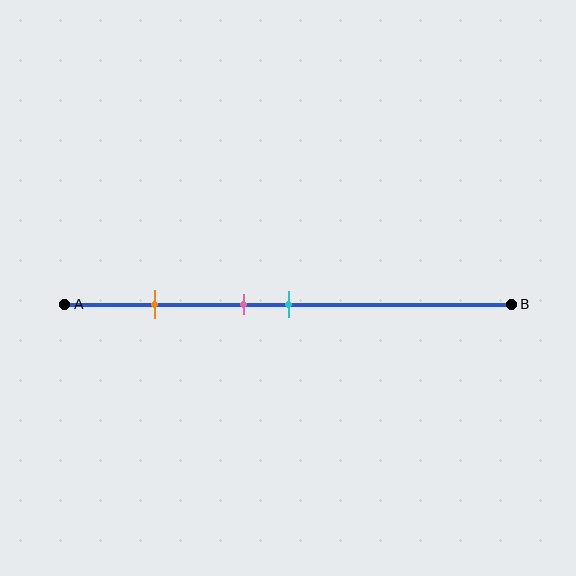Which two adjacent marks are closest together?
The pink and cyan marks are the closest adjacent pair.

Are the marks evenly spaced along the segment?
No, the marks are not evenly spaced.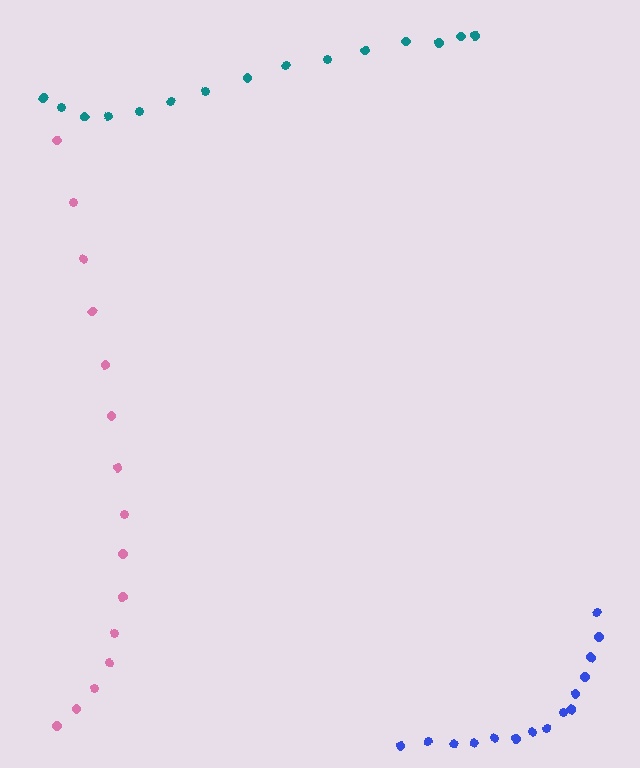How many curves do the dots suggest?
There are 3 distinct paths.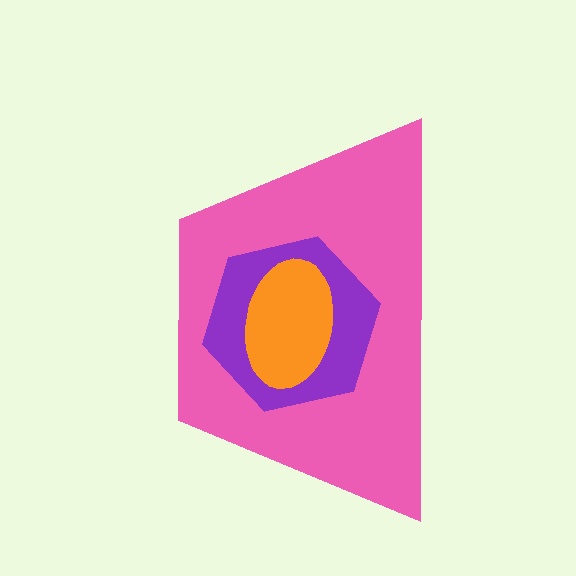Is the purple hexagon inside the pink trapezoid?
Yes.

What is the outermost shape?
The pink trapezoid.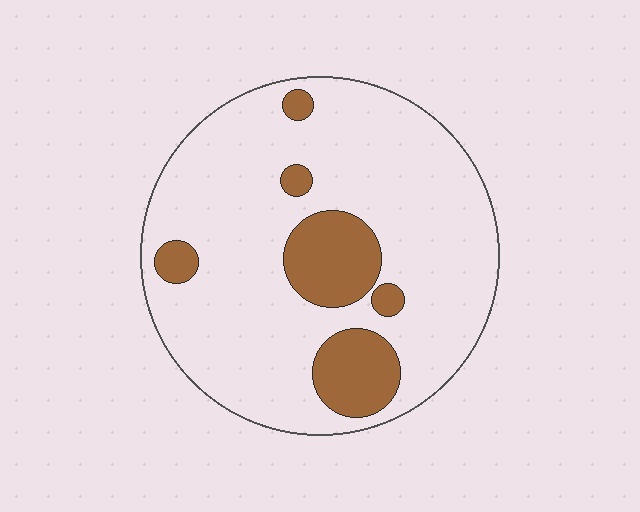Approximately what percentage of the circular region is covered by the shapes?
Approximately 20%.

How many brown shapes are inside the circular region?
6.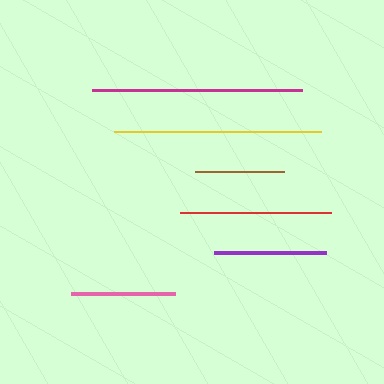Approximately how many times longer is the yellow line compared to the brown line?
The yellow line is approximately 2.3 times the length of the brown line.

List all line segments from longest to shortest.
From longest to shortest: magenta, yellow, red, purple, pink, brown.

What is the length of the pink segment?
The pink segment is approximately 105 pixels long.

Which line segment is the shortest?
The brown line is the shortest at approximately 88 pixels.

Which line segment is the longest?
The magenta line is the longest at approximately 210 pixels.